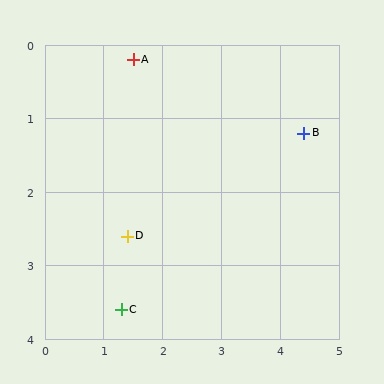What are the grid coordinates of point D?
Point D is at approximately (1.4, 2.6).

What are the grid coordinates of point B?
Point B is at approximately (4.4, 1.2).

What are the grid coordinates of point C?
Point C is at approximately (1.3, 3.6).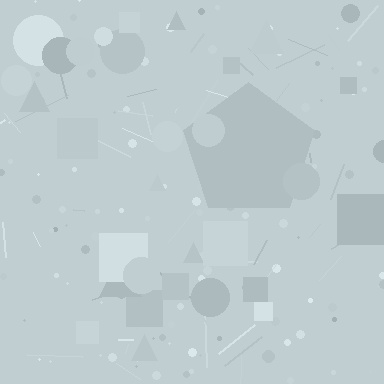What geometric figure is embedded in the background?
A pentagon is embedded in the background.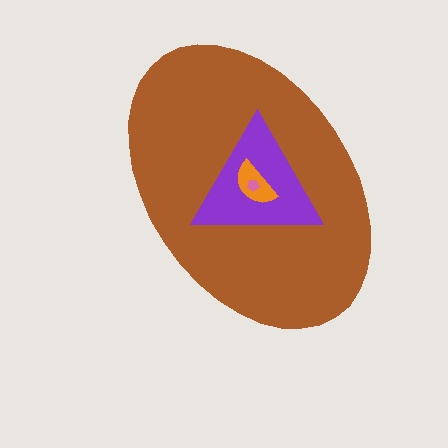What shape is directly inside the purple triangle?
The orange semicircle.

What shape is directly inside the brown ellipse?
The purple triangle.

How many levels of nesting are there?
4.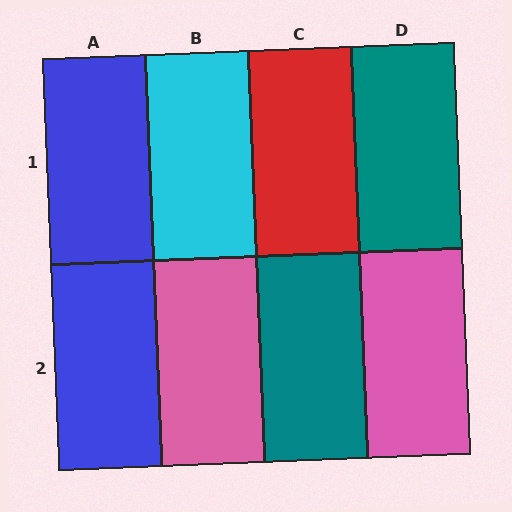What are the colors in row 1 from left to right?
Blue, cyan, red, teal.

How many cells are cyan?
1 cell is cyan.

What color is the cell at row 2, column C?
Teal.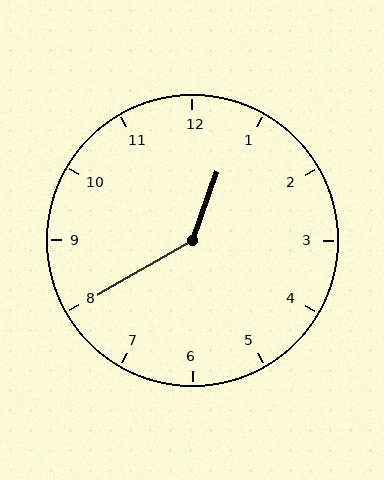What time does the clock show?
12:40.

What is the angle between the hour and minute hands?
Approximately 140 degrees.